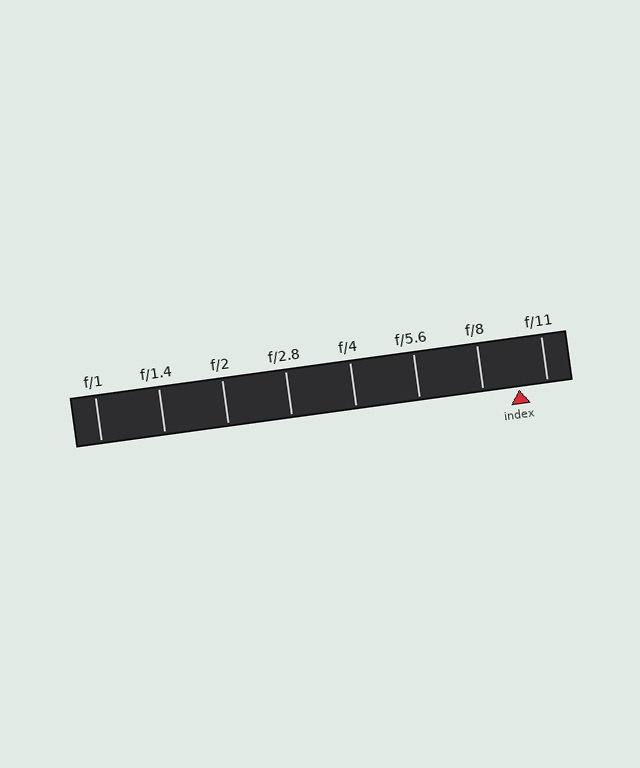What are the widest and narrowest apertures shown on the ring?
The widest aperture shown is f/1 and the narrowest is f/11.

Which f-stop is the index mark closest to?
The index mark is closest to f/11.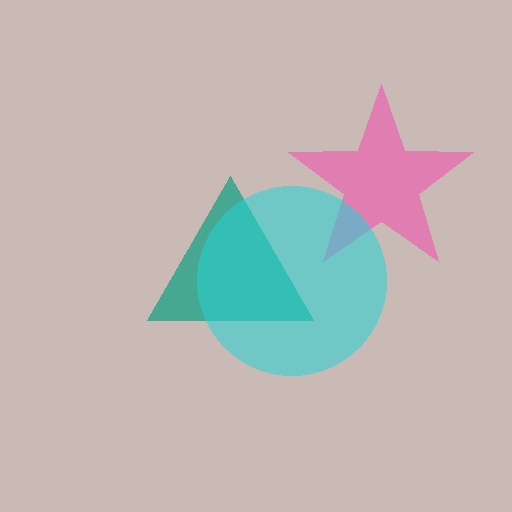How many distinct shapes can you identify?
There are 3 distinct shapes: a pink star, a teal triangle, a cyan circle.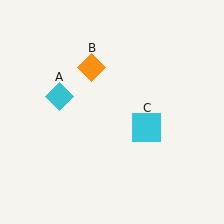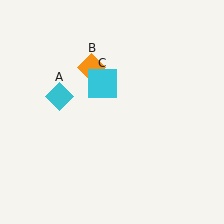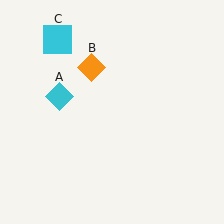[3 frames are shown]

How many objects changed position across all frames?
1 object changed position: cyan square (object C).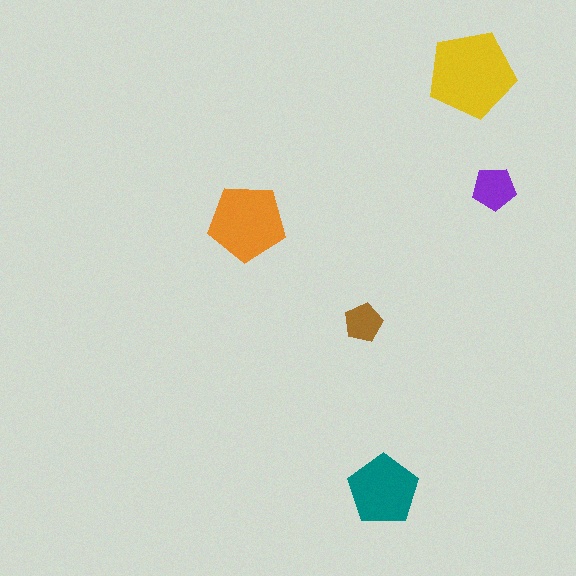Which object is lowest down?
The teal pentagon is bottommost.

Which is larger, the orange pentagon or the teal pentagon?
The orange one.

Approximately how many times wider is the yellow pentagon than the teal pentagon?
About 1.5 times wider.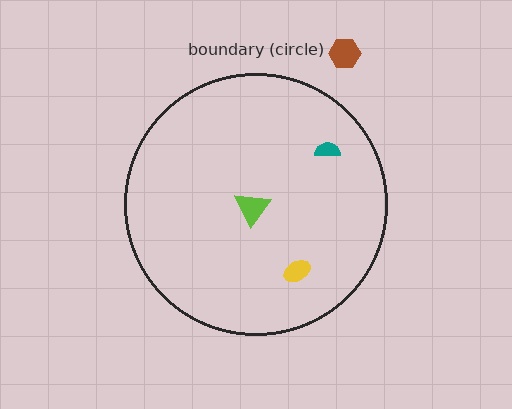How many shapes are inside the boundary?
3 inside, 1 outside.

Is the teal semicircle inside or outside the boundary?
Inside.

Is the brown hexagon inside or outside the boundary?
Outside.